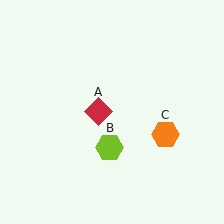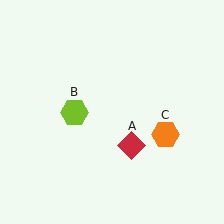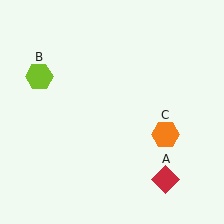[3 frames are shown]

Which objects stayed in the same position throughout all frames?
Orange hexagon (object C) remained stationary.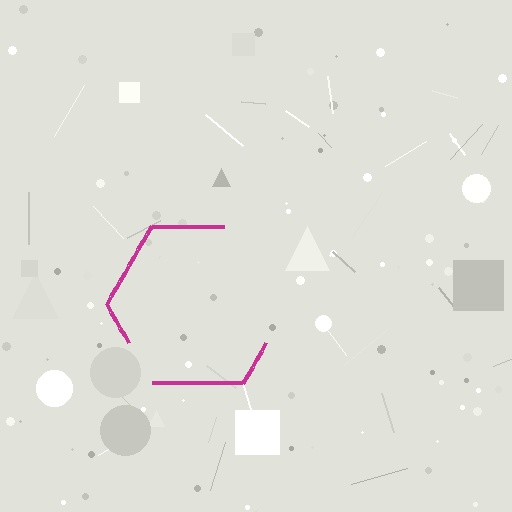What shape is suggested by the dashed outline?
The dashed outline suggests a hexagon.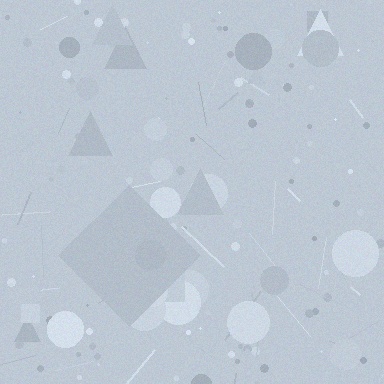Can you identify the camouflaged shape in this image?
The camouflaged shape is a diamond.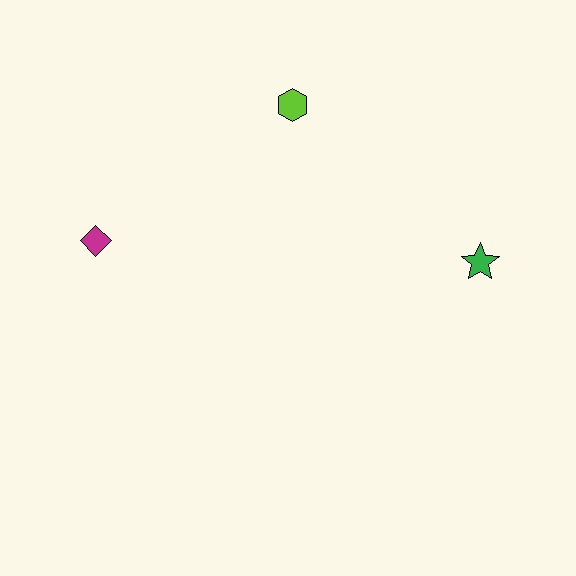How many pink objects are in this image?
There are no pink objects.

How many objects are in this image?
There are 3 objects.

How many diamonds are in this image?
There is 1 diamond.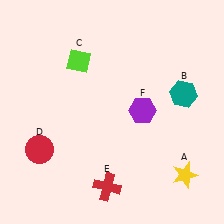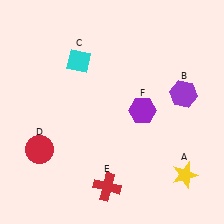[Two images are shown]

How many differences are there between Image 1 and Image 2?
There are 2 differences between the two images.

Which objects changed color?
B changed from teal to purple. C changed from lime to cyan.